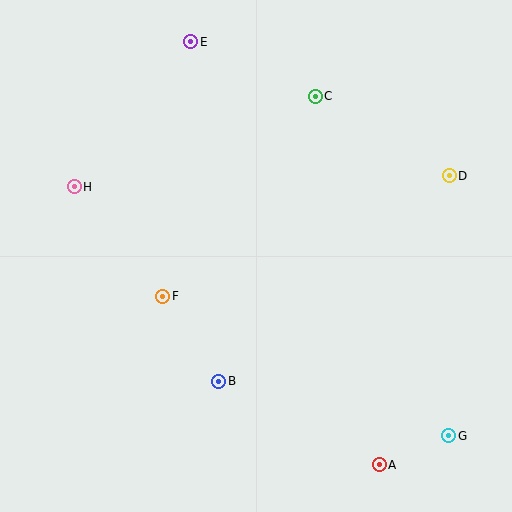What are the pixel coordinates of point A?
Point A is at (379, 465).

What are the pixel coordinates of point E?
Point E is at (191, 42).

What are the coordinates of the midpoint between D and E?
The midpoint between D and E is at (320, 109).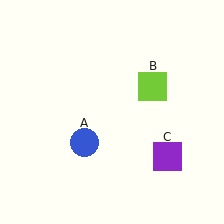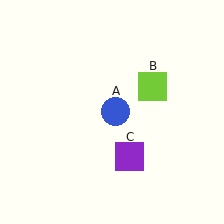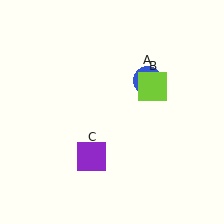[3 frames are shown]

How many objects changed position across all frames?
2 objects changed position: blue circle (object A), purple square (object C).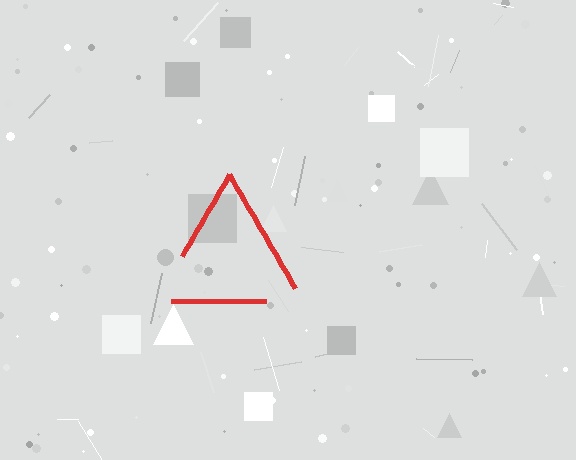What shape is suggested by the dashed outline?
The dashed outline suggests a triangle.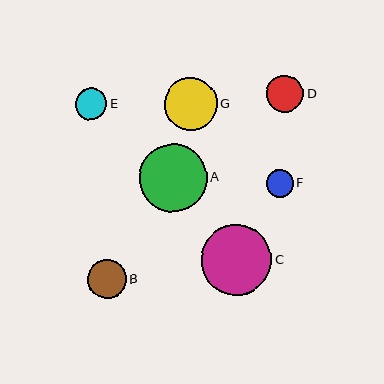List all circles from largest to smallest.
From largest to smallest: C, A, G, B, D, E, F.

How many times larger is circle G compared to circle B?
Circle G is approximately 1.3 times the size of circle B.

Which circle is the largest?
Circle C is the largest with a size of approximately 70 pixels.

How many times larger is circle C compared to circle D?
Circle C is approximately 1.9 times the size of circle D.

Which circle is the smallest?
Circle F is the smallest with a size of approximately 27 pixels.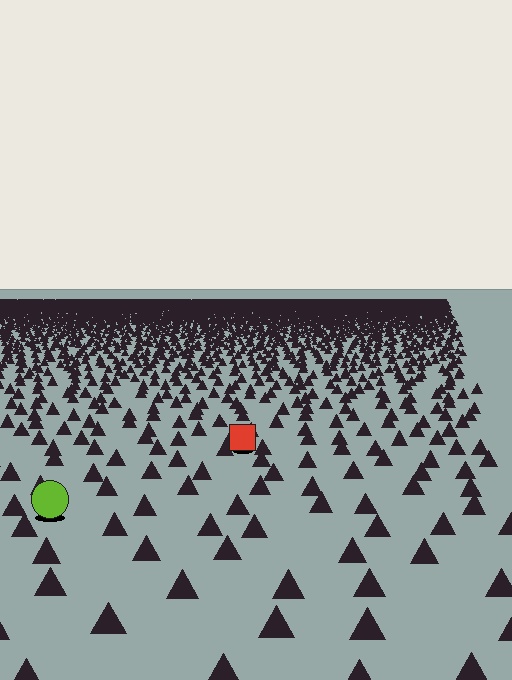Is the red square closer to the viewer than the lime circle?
No. The lime circle is closer — you can tell from the texture gradient: the ground texture is coarser near it.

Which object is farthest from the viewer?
The red square is farthest from the viewer. It appears smaller and the ground texture around it is denser.